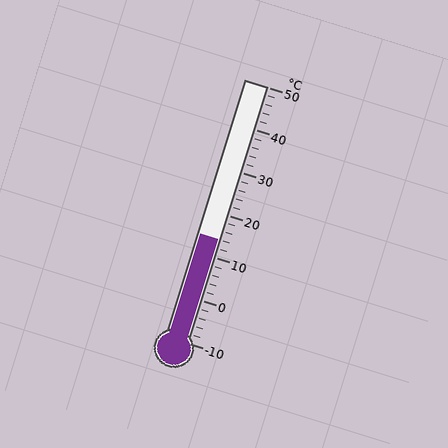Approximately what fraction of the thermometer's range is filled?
The thermometer is filled to approximately 40% of its range.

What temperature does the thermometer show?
The thermometer shows approximately 14°C.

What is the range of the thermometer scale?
The thermometer scale ranges from -10°C to 50°C.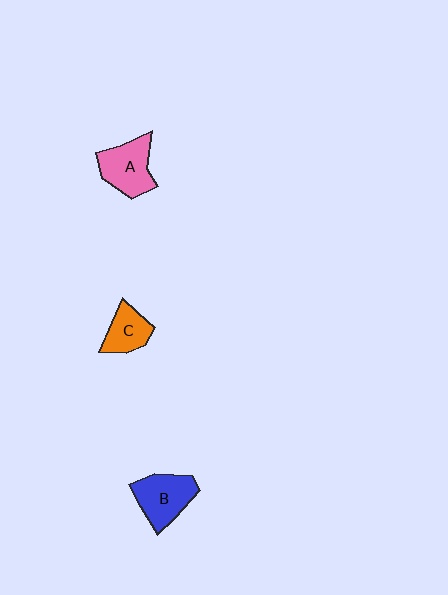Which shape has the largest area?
Shape B (blue).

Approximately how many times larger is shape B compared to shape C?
Approximately 1.4 times.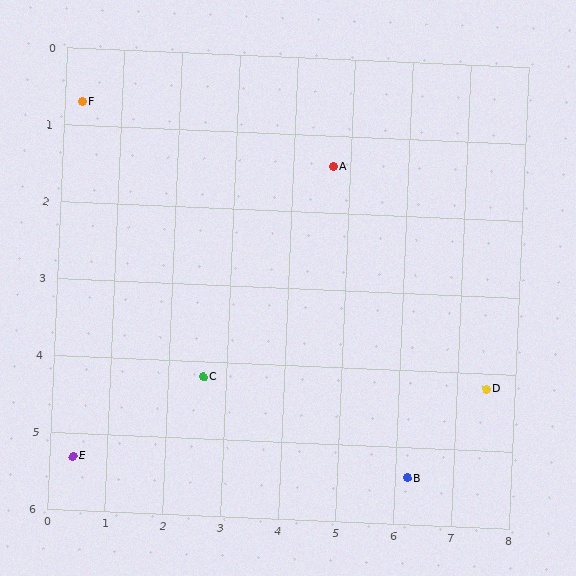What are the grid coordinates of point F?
Point F is at approximately (0.3, 0.7).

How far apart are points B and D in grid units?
Points B and D are about 1.8 grid units apart.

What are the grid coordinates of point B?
Point B is at approximately (6.2, 5.4).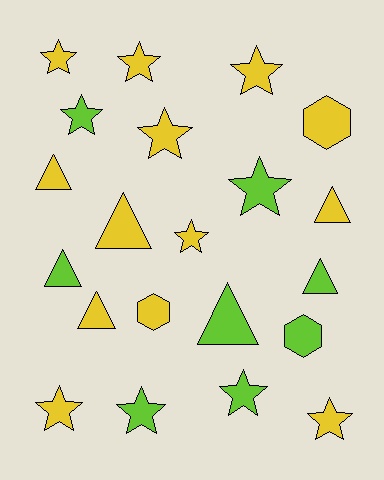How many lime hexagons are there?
There is 1 lime hexagon.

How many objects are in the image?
There are 21 objects.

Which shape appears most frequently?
Star, with 11 objects.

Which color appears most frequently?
Yellow, with 13 objects.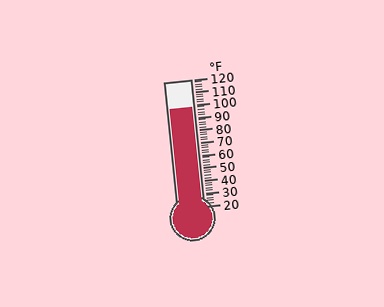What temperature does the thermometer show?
The thermometer shows approximately 98°F.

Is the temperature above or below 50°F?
The temperature is above 50°F.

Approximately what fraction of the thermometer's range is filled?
The thermometer is filled to approximately 80% of its range.